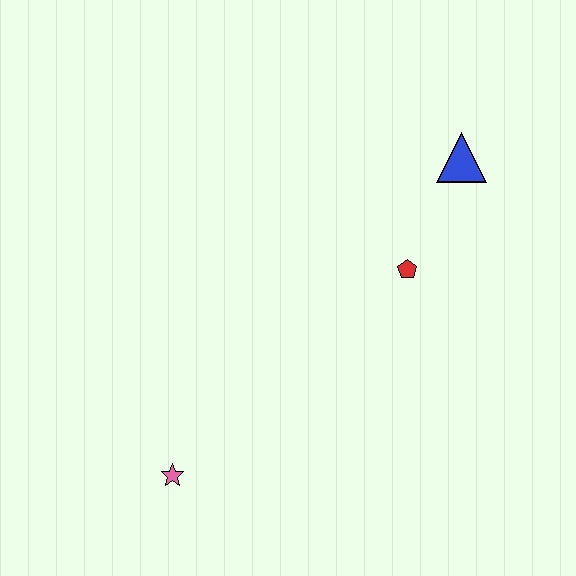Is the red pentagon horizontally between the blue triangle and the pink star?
Yes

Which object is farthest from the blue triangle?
The pink star is farthest from the blue triangle.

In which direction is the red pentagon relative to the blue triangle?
The red pentagon is below the blue triangle.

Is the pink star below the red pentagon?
Yes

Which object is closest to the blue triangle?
The red pentagon is closest to the blue triangle.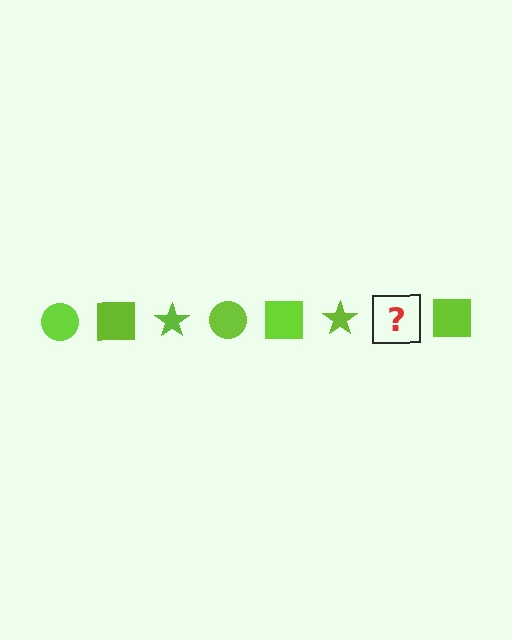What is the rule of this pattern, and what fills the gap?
The rule is that the pattern cycles through circle, square, star shapes in lime. The gap should be filled with a lime circle.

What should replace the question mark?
The question mark should be replaced with a lime circle.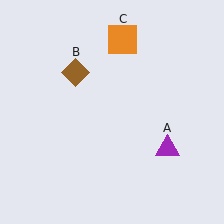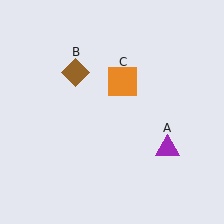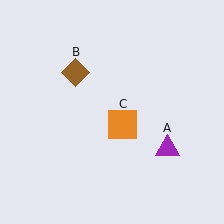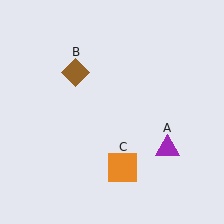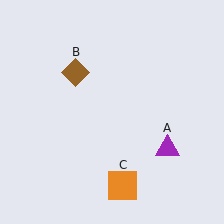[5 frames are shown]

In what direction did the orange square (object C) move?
The orange square (object C) moved down.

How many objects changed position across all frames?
1 object changed position: orange square (object C).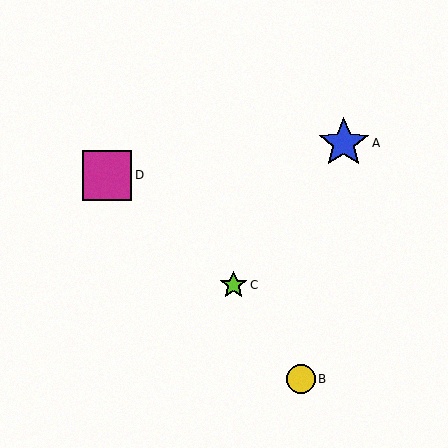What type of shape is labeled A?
Shape A is a blue star.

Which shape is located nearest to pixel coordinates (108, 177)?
The magenta square (labeled D) at (107, 175) is nearest to that location.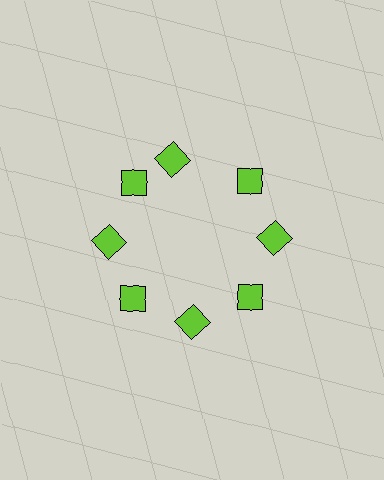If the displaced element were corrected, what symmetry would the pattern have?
It would have 8-fold rotational symmetry — the pattern would map onto itself every 45 degrees.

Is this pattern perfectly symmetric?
No. The 8 lime diamonds are arranged in a ring, but one element near the 12 o'clock position is rotated out of alignment along the ring, breaking the 8-fold rotational symmetry.